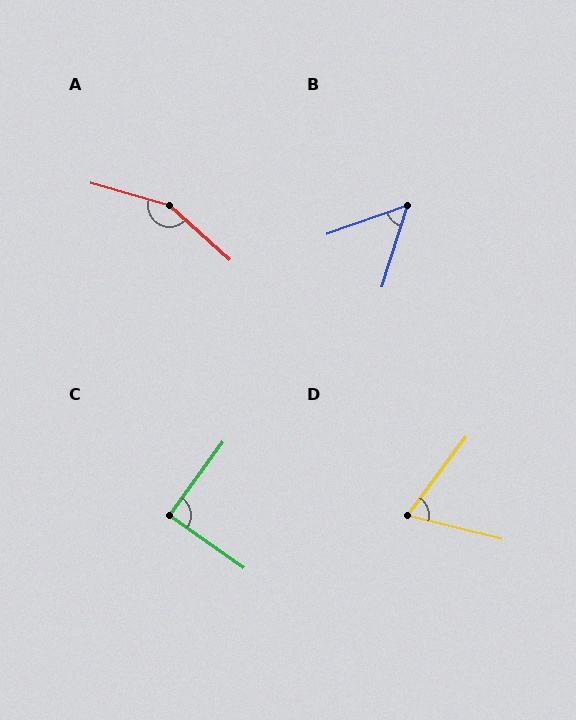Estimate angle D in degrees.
Approximately 67 degrees.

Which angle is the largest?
A, at approximately 154 degrees.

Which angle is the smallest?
B, at approximately 53 degrees.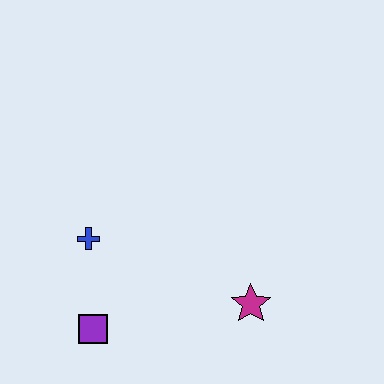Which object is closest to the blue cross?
The purple square is closest to the blue cross.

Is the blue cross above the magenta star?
Yes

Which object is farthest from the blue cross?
The magenta star is farthest from the blue cross.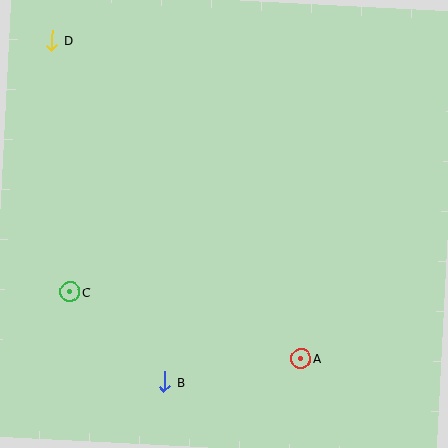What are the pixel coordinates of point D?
Point D is at (52, 40).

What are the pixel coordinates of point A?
Point A is at (301, 359).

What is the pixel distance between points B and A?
The distance between B and A is 138 pixels.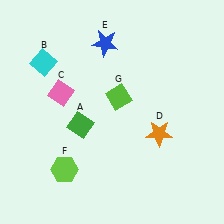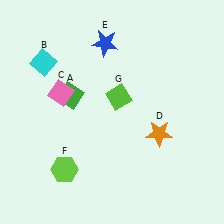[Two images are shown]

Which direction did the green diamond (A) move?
The green diamond (A) moved up.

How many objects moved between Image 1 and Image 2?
1 object moved between the two images.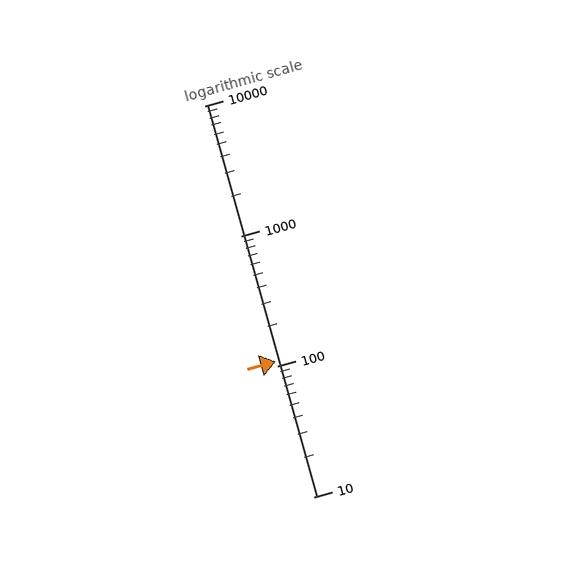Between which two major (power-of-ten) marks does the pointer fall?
The pointer is between 100 and 1000.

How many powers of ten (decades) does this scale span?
The scale spans 3 decades, from 10 to 10000.